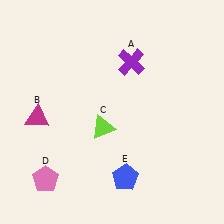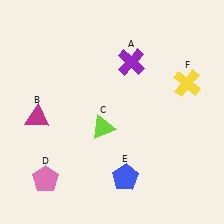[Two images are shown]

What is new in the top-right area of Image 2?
A yellow cross (F) was added in the top-right area of Image 2.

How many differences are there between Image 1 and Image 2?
There is 1 difference between the two images.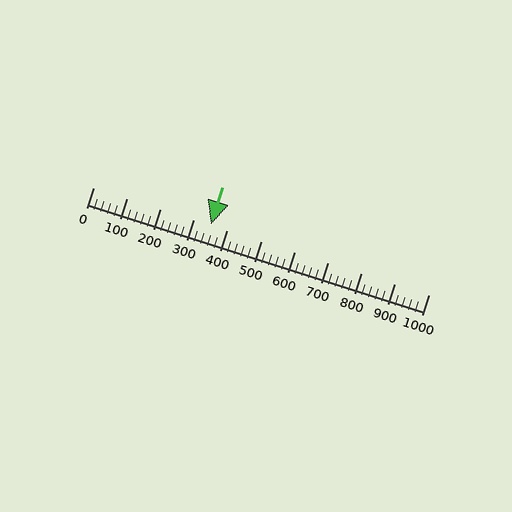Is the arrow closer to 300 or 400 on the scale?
The arrow is closer to 400.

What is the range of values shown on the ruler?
The ruler shows values from 0 to 1000.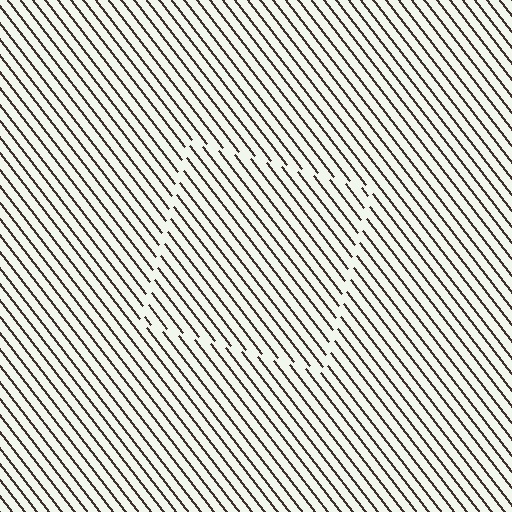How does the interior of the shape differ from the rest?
The interior of the shape contains the same grating, shifted by half a period — the contour is defined by the phase discontinuity where line-ends from the inner and outer gratings abut.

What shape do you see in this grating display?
An illusory square. The interior of the shape contains the same grating, shifted by half a period — the contour is defined by the phase discontinuity where line-ends from the inner and outer gratings abut.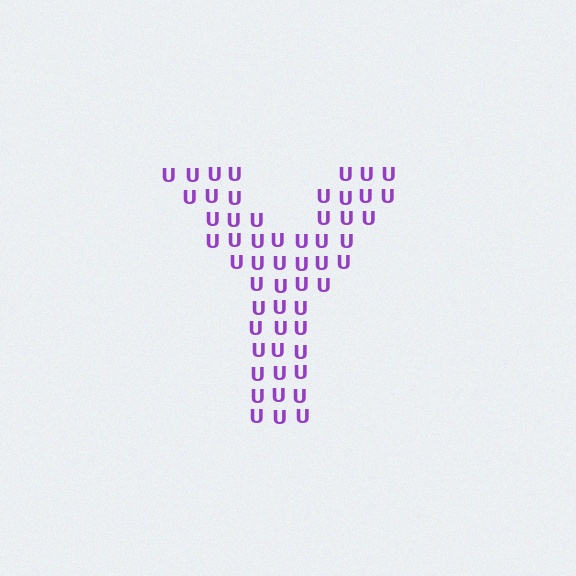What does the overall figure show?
The overall figure shows the letter Y.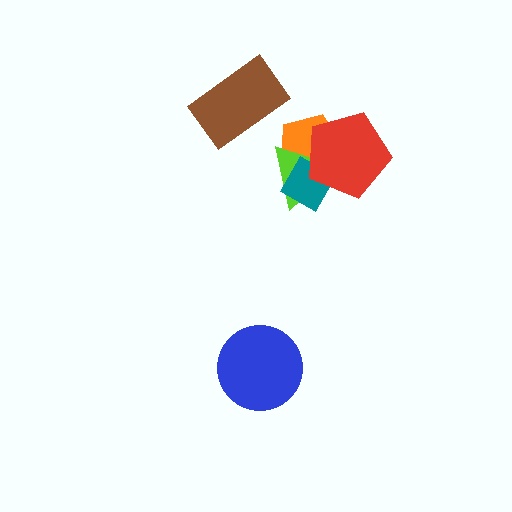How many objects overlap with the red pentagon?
3 objects overlap with the red pentagon.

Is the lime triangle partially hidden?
Yes, it is partially covered by another shape.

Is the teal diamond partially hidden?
Yes, it is partially covered by another shape.